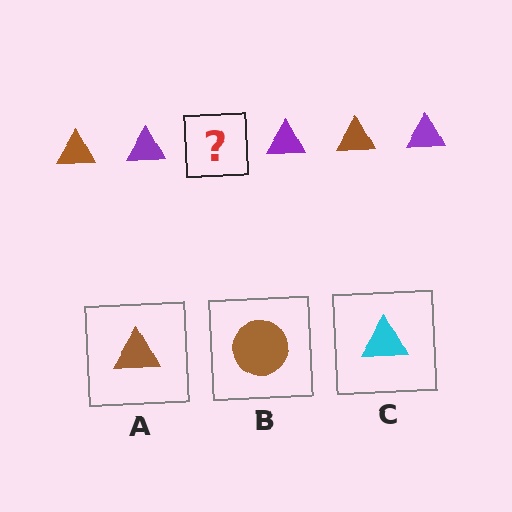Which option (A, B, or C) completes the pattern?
A.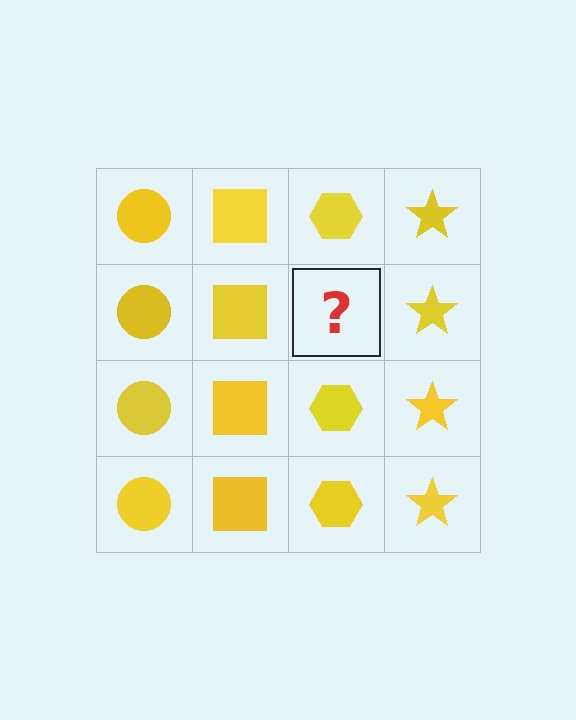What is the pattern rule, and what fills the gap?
The rule is that each column has a consistent shape. The gap should be filled with a yellow hexagon.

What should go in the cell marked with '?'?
The missing cell should contain a yellow hexagon.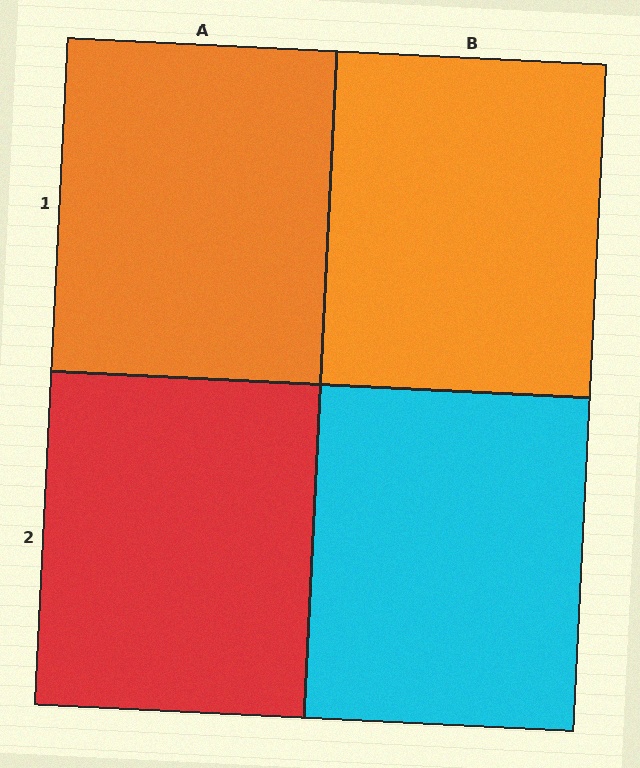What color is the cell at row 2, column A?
Red.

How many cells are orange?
2 cells are orange.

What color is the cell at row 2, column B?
Cyan.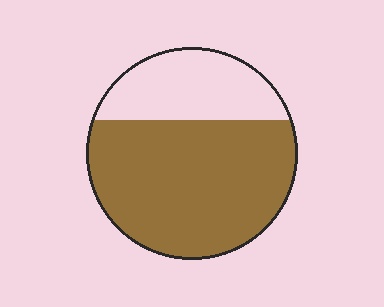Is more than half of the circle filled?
Yes.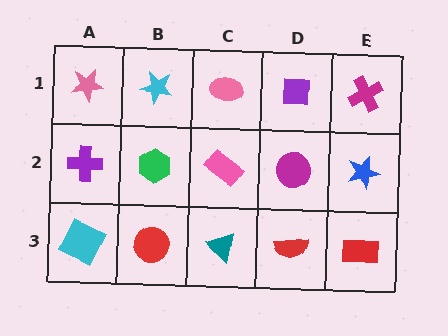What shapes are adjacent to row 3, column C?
A pink rectangle (row 2, column C), a red circle (row 3, column B), a red semicircle (row 3, column D).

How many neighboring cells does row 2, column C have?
4.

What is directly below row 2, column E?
A red rectangle.